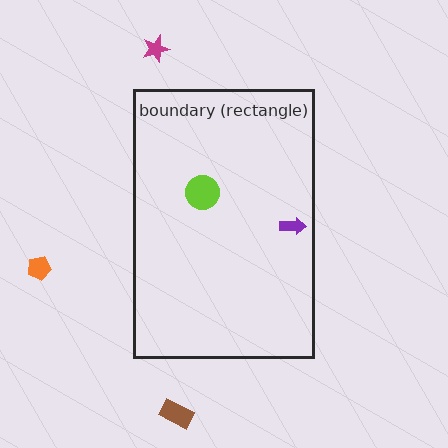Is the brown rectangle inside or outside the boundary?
Outside.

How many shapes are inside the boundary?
2 inside, 3 outside.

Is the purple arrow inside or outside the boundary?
Inside.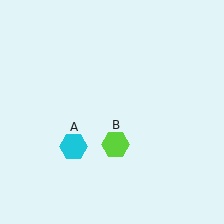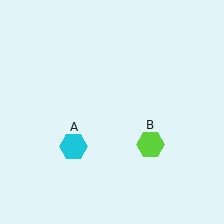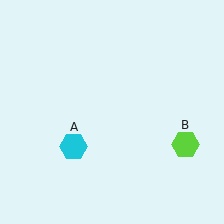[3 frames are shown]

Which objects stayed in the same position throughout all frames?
Cyan hexagon (object A) remained stationary.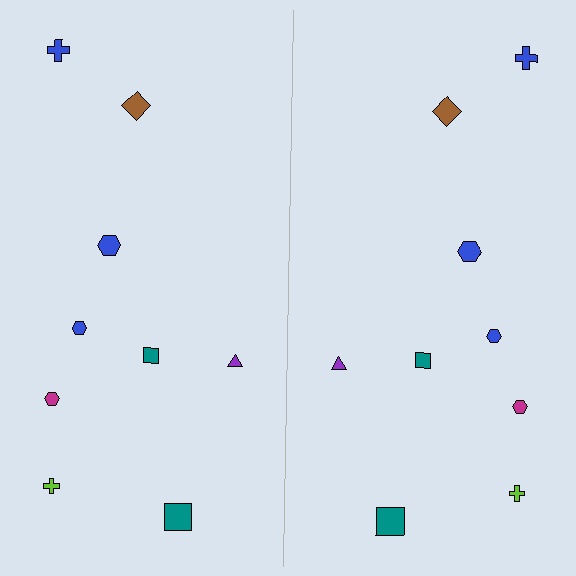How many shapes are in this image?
There are 18 shapes in this image.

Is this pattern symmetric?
Yes, this pattern has bilateral (reflection) symmetry.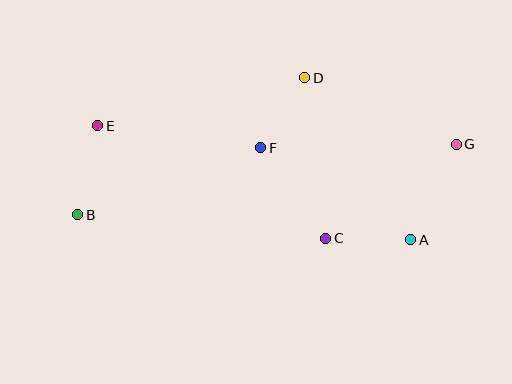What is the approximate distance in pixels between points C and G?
The distance between C and G is approximately 161 pixels.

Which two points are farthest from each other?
Points B and G are farthest from each other.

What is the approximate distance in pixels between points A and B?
The distance between A and B is approximately 334 pixels.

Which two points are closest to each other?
Points D and F are closest to each other.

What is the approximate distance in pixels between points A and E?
The distance between A and E is approximately 333 pixels.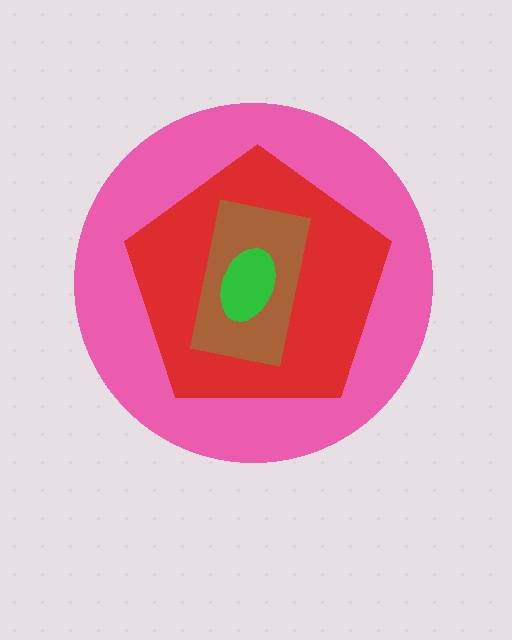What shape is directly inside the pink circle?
The red pentagon.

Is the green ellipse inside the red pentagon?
Yes.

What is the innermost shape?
The green ellipse.